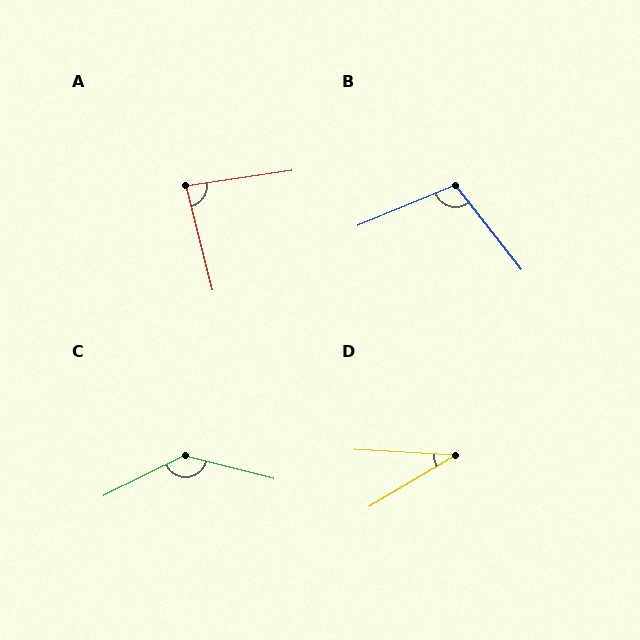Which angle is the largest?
C, at approximately 140 degrees.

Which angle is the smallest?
D, at approximately 34 degrees.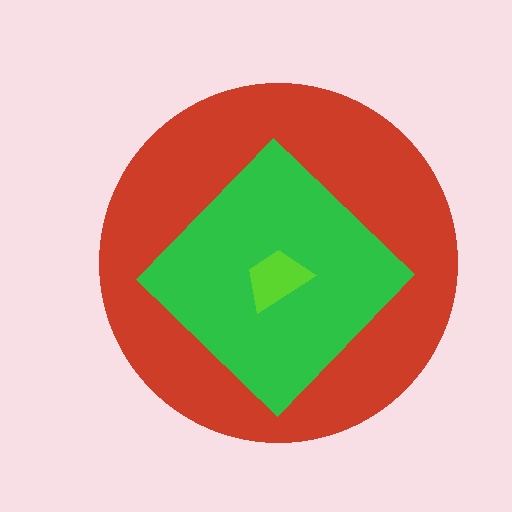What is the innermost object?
The lime trapezoid.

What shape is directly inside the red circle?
The green diamond.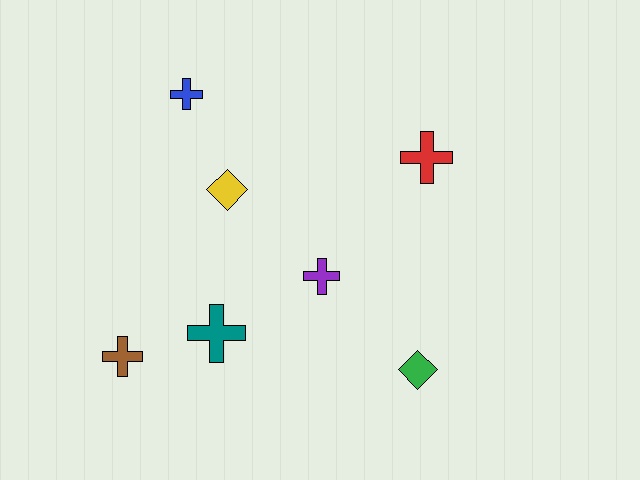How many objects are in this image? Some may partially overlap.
There are 7 objects.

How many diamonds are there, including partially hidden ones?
There are 2 diamonds.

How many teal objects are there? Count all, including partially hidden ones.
There is 1 teal object.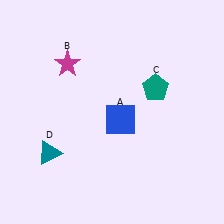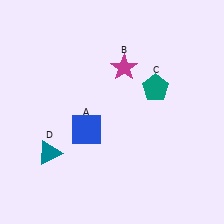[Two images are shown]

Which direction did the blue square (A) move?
The blue square (A) moved left.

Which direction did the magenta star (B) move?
The magenta star (B) moved right.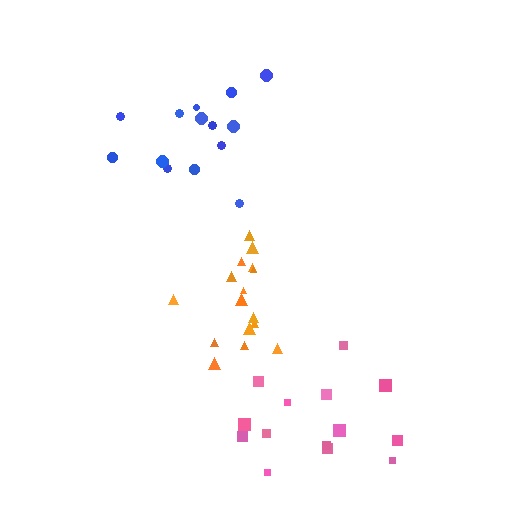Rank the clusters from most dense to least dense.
orange, blue, pink.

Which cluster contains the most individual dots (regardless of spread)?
Orange (16).